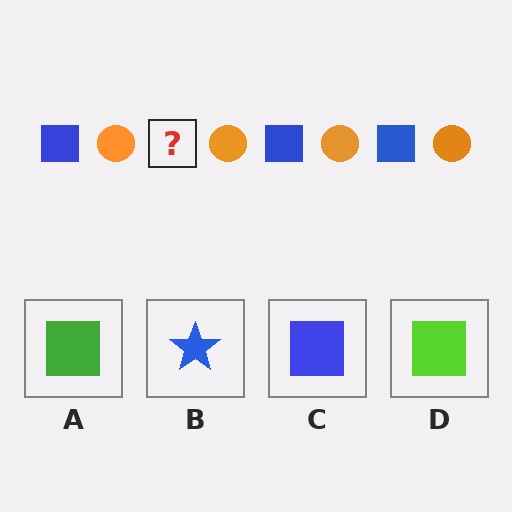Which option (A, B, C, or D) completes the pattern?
C.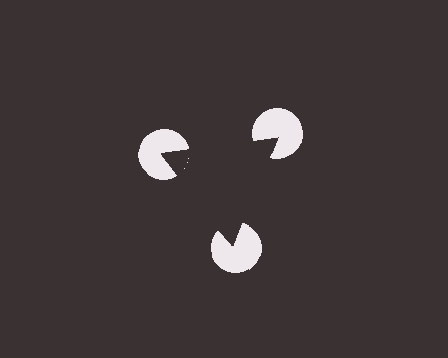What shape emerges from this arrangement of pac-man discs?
An illusory triangle — its edges are inferred from the aligned wedge cuts in the pac-man discs, not physically drawn.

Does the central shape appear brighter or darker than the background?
It typically appears slightly darker than the background, even though no actual brightness change is drawn.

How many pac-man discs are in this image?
There are 3 — one at each vertex of the illusory triangle.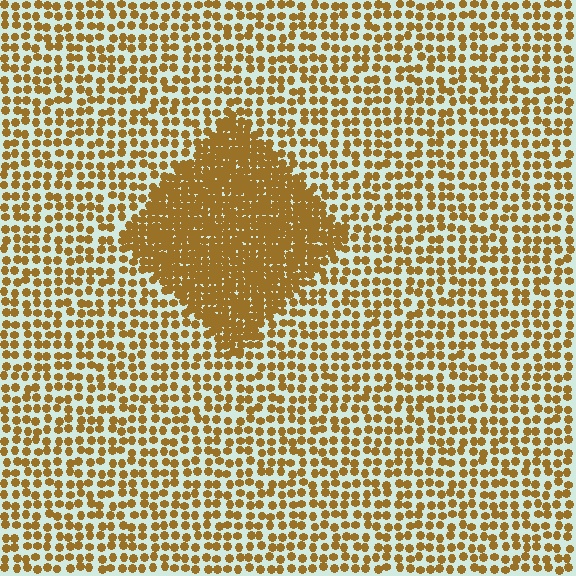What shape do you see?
I see a diamond.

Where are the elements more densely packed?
The elements are more densely packed inside the diamond boundary.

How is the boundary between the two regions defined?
The boundary is defined by a change in element density (approximately 2.3x ratio). All elements are the same color, size, and shape.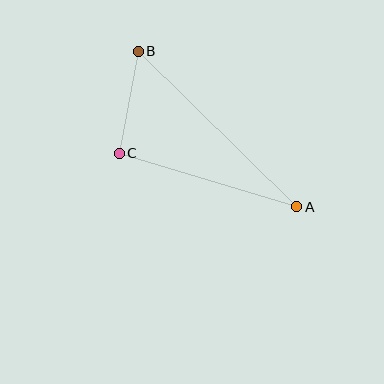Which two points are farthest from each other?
Points A and B are farthest from each other.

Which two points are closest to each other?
Points B and C are closest to each other.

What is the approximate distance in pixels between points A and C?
The distance between A and C is approximately 185 pixels.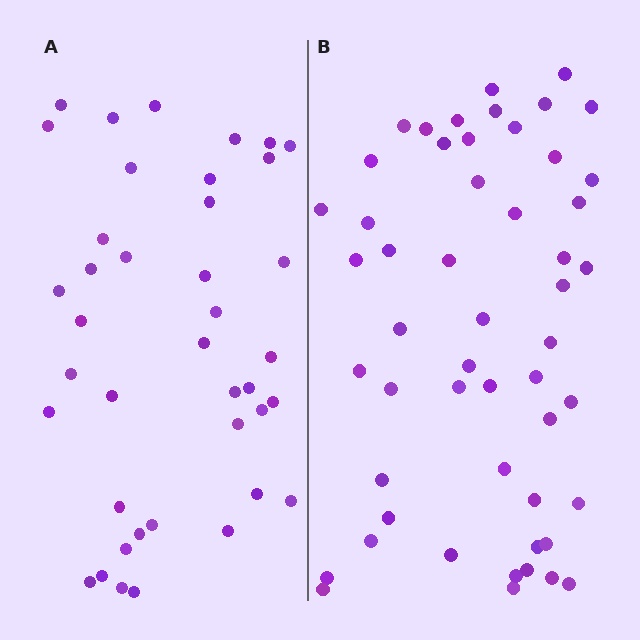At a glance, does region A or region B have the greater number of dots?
Region B (the right region) has more dots.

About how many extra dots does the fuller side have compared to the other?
Region B has roughly 12 or so more dots than region A.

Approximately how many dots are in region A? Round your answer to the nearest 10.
About 40 dots.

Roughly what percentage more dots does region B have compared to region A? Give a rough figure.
About 30% more.